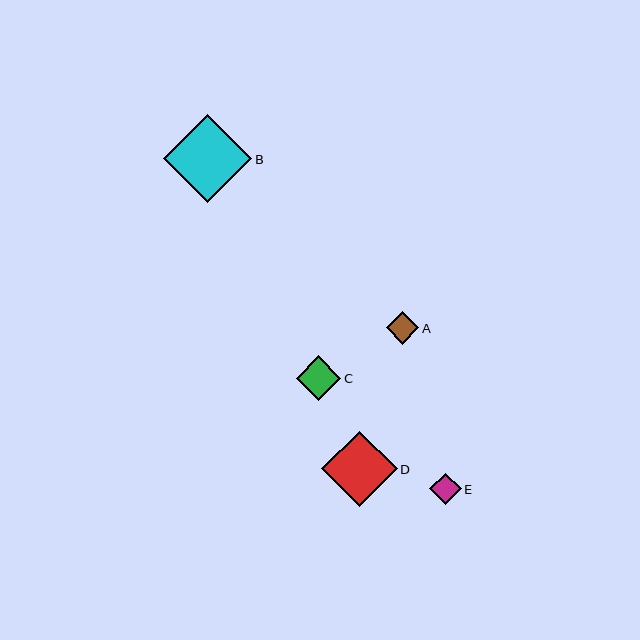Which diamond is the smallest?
Diamond E is the smallest with a size of approximately 31 pixels.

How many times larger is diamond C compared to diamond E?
Diamond C is approximately 1.4 times the size of diamond E.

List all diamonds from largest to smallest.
From largest to smallest: B, D, C, A, E.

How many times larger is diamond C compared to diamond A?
Diamond C is approximately 1.4 times the size of diamond A.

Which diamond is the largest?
Diamond B is the largest with a size of approximately 88 pixels.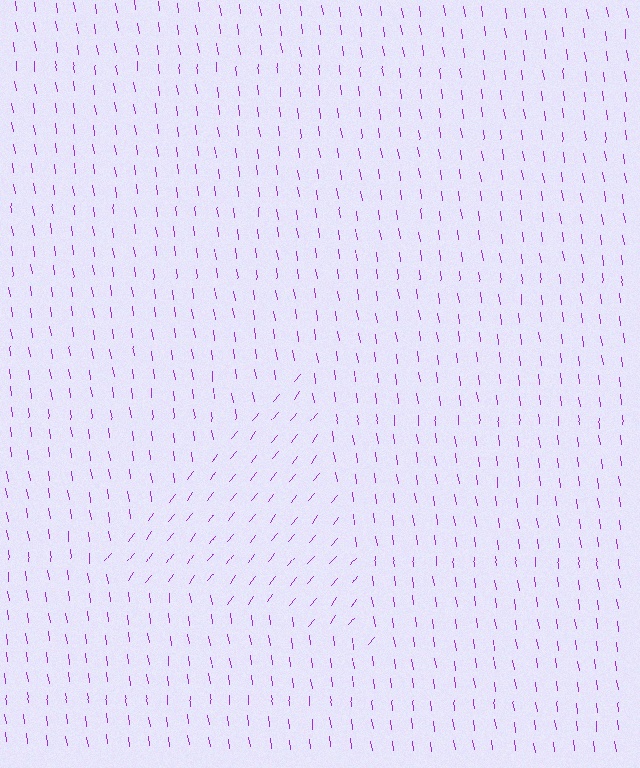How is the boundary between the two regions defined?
The boundary is defined purely by a change in line orientation (approximately 45 degrees difference). All lines are the same color and thickness.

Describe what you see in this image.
The image is filled with small purple line segments. A triangle region in the image has lines oriented differently from the surrounding lines, creating a visible texture boundary.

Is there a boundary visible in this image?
Yes, there is a texture boundary formed by a change in line orientation.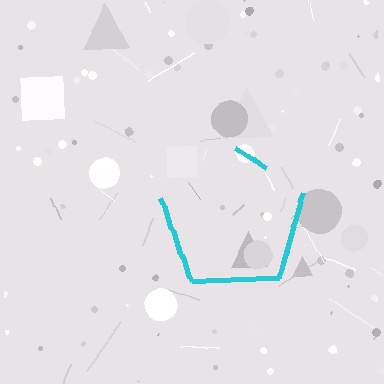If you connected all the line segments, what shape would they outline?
They would outline a pentagon.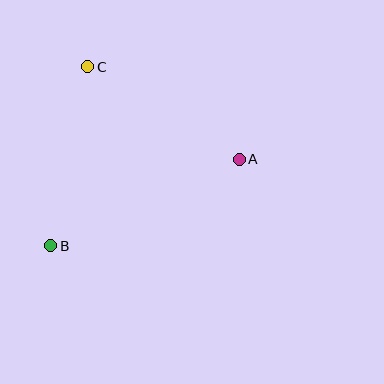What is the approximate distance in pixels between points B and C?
The distance between B and C is approximately 183 pixels.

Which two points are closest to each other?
Points A and C are closest to each other.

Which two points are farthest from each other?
Points A and B are farthest from each other.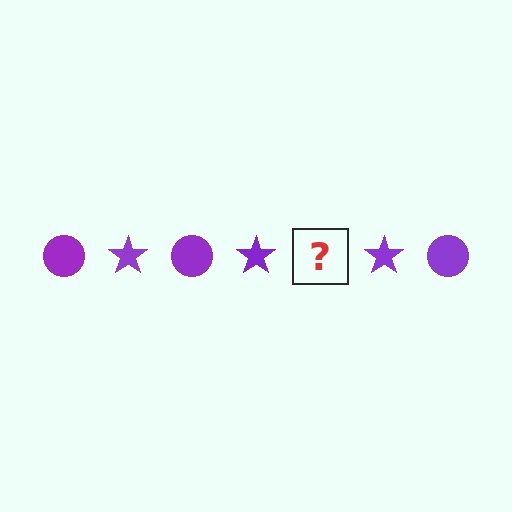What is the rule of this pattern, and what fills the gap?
The rule is that the pattern cycles through circle, star shapes in purple. The gap should be filled with a purple circle.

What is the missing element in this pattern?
The missing element is a purple circle.